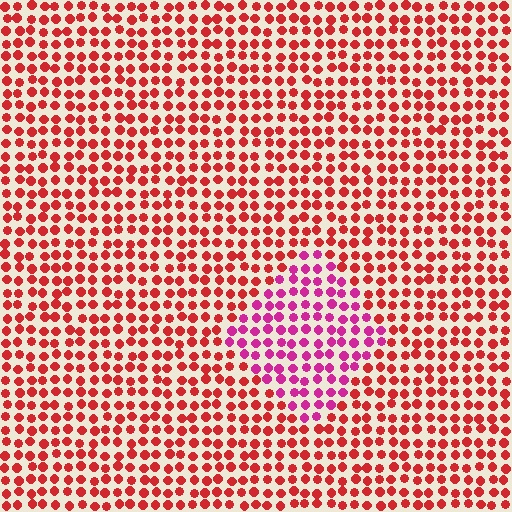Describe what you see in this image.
The image is filled with small red elements in a uniform arrangement. A diamond-shaped region is visible where the elements are tinted to a slightly different hue, forming a subtle color boundary.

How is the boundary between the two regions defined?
The boundary is defined purely by a slight shift in hue (about 39 degrees). Spacing, size, and orientation are identical on both sides.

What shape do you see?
I see a diamond.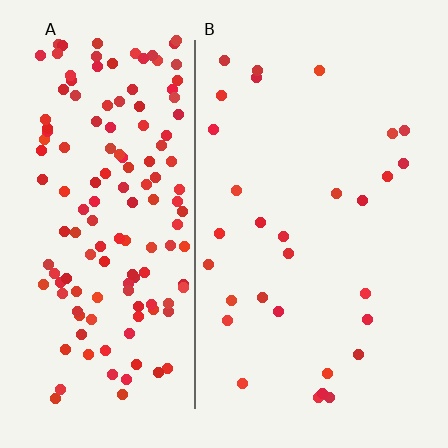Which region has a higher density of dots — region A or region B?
A (the left).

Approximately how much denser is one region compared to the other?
Approximately 5.0× — region A over region B.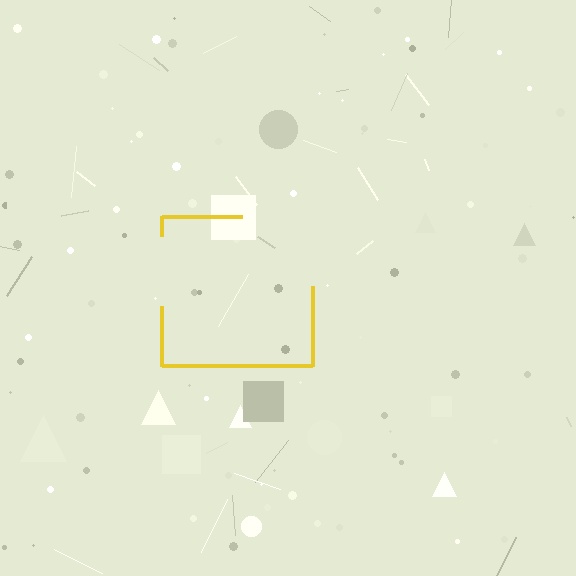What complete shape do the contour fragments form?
The contour fragments form a square.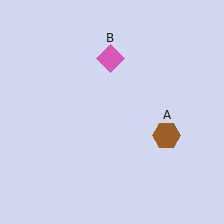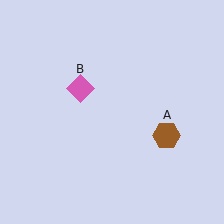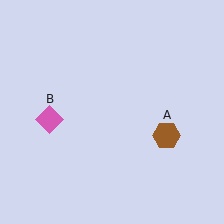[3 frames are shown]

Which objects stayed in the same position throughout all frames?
Brown hexagon (object A) remained stationary.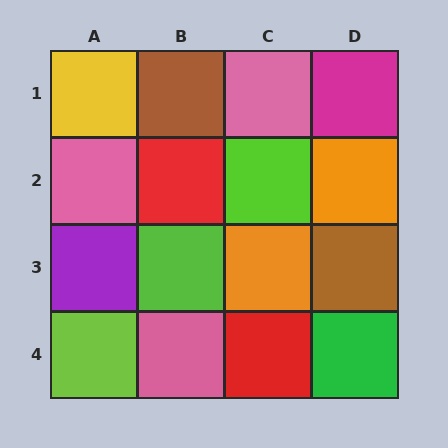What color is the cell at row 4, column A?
Lime.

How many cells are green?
1 cell is green.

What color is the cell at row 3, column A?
Purple.